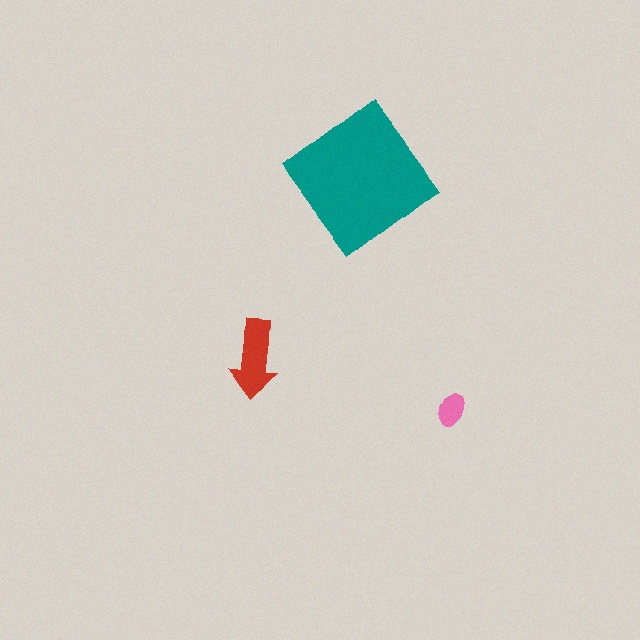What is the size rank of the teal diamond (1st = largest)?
1st.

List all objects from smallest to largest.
The pink ellipse, the red arrow, the teal diamond.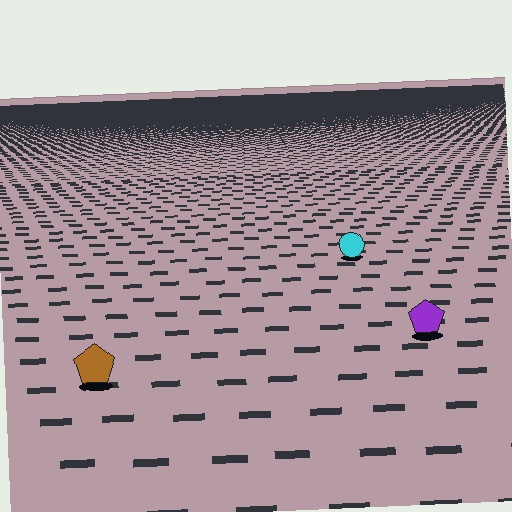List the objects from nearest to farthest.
From nearest to farthest: the brown pentagon, the purple pentagon, the cyan circle.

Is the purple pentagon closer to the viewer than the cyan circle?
Yes. The purple pentagon is closer — you can tell from the texture gradient: the ground texture is coarser near it.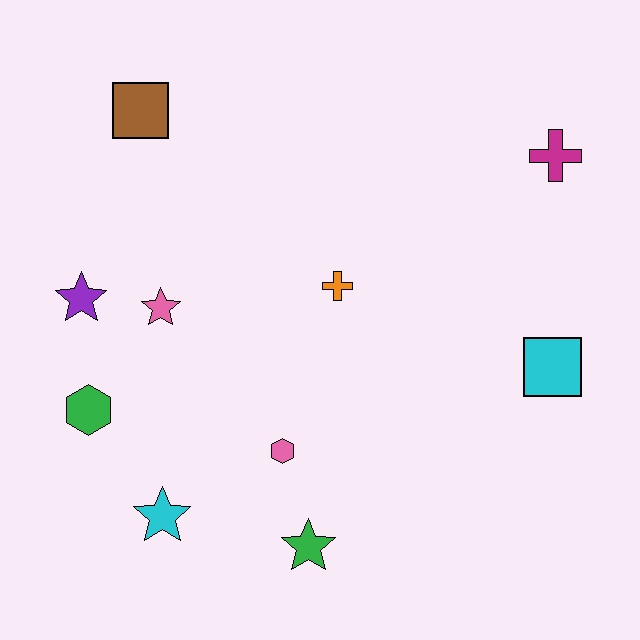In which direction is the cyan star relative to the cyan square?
The cyan star is to the left of the cyan square.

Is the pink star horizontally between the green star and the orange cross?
No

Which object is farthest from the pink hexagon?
The magenta cross is farthest from the pink hexagon.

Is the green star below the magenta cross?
Yes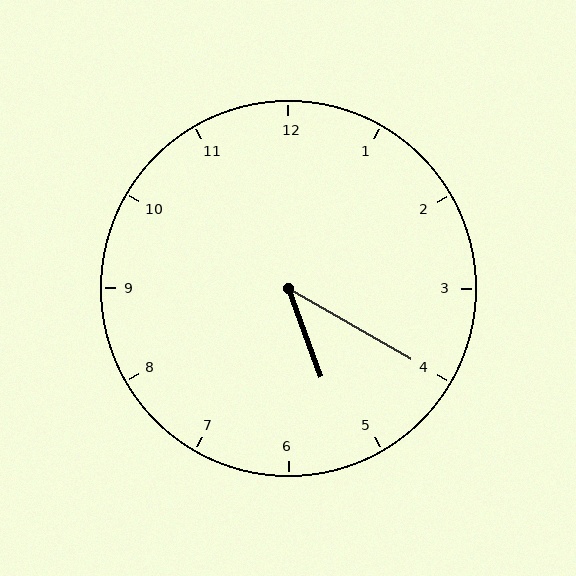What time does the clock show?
5:20.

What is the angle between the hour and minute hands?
Approximately 40 degrees.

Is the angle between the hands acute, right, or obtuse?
It is acute.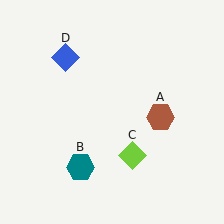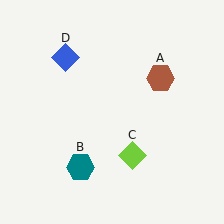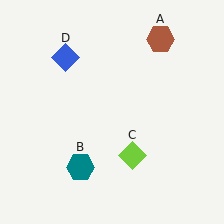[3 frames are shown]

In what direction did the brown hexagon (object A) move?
The brown hexagon (object A) moved up.